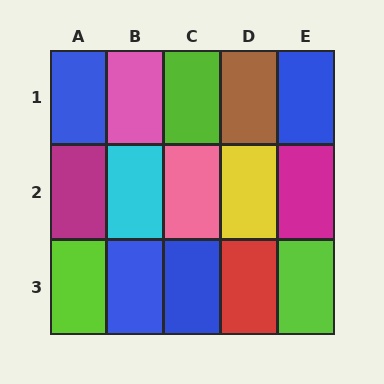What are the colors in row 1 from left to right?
Blue, pink, lime, brown, blue.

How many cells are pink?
2 cells are pink.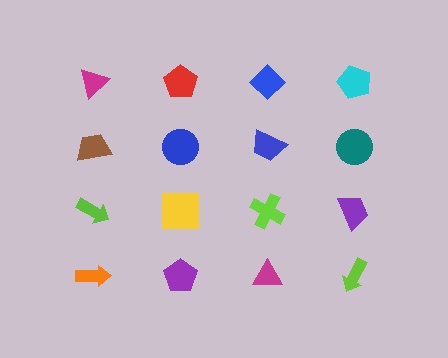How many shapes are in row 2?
4 shapes.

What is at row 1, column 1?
A magenta triangle.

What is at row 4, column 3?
A magenta triangle.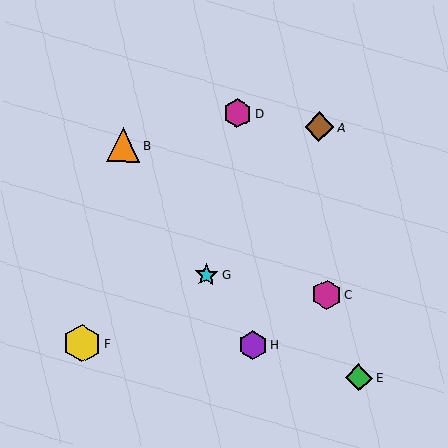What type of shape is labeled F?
Shape F is a yellow hexagon.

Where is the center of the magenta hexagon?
The center of the magenta hexagon is at (327, 295).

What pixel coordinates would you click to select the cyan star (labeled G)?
Click at (206, 275) to select the cyan star G.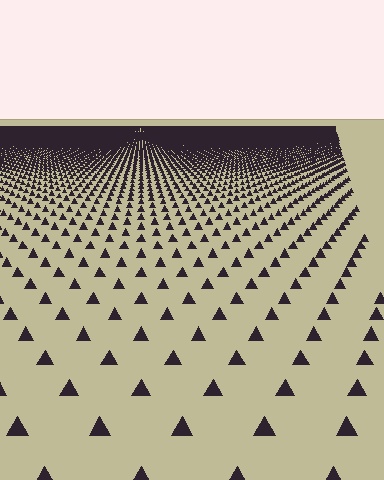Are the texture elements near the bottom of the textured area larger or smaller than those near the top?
Larger. Near the bottom, elements are closer to the viewer and appear at a bigger on-screen size.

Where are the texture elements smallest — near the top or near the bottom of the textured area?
Near the top.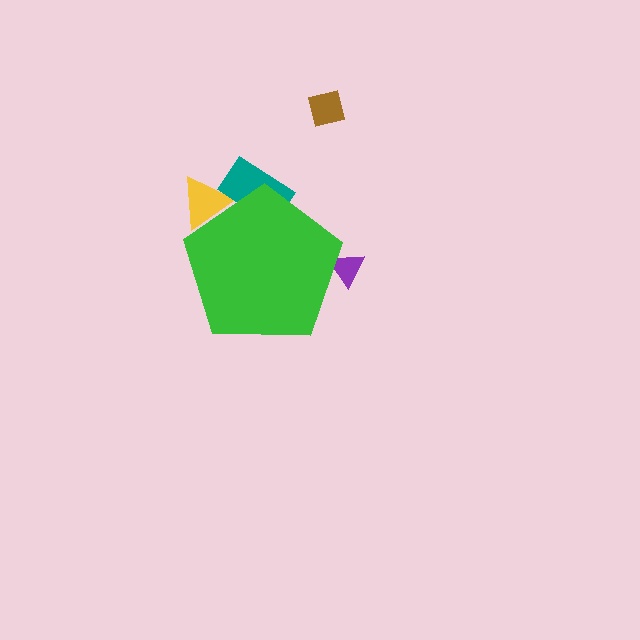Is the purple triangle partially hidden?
Yes, the purple triangle is partially hidden behind the green pentagon.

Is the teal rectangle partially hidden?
Yes, the teal rectangle is partially hidden behind the green pentagon.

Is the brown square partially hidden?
No, the brown square is fully visible.